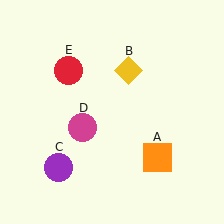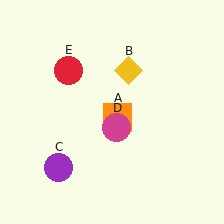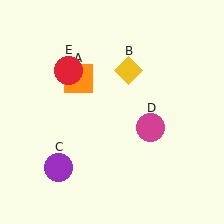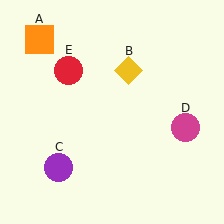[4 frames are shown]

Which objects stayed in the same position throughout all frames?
Yellow diamond (object B) and purple circle (object C) and red circle (object E) remained stationary.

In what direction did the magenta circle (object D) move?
The magenta circle (object D) moved right.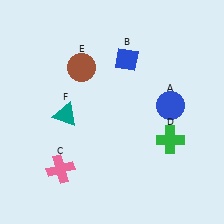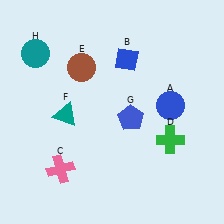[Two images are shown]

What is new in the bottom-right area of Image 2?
A blue pentagon (G) was added in the bottom-right area of Image 2.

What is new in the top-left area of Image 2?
A teal circle (H) was added in the top-left area of Image 2.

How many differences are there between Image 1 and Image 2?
There are 2 differences between the two images.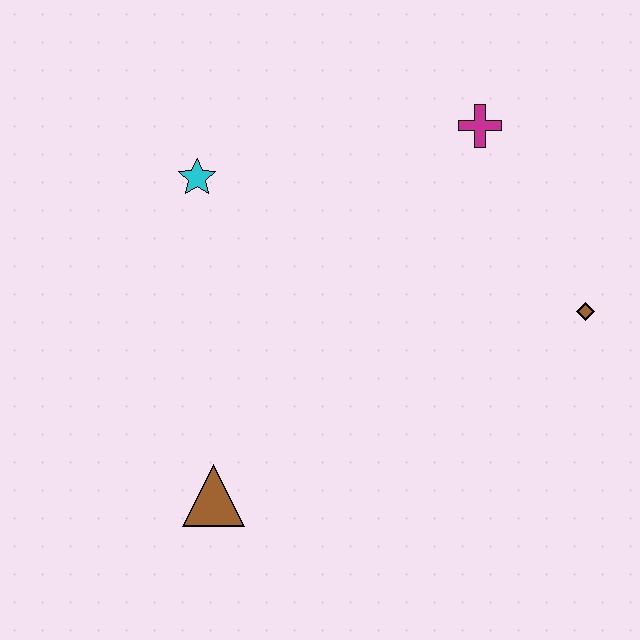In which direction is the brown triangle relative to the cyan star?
The brown triangle is below the cyan star.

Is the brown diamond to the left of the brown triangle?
No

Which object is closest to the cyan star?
The magenta cross is closest to the cyan star.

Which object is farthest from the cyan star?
The brown diamond is farthest from the cyan star.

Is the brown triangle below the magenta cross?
Yes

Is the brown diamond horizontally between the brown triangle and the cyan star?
No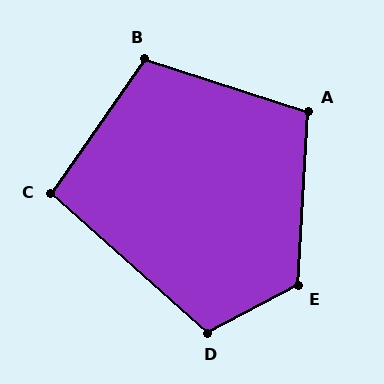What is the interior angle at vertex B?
Approximately 107 degrees (obtuse).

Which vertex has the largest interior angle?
E, at approximately 121 degrees.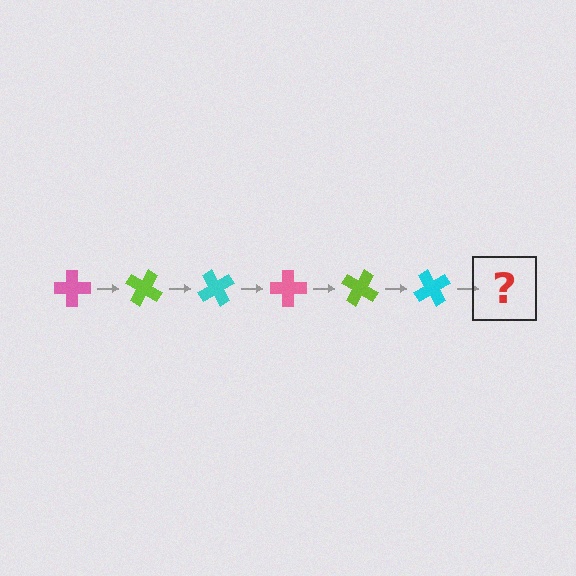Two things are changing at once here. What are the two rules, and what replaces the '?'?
The two rules are that it rotates 30 degrees each step and the color cycles through pink, lime, and cyan. The '?' should be a pink cross, rotated 180 degrees from the start.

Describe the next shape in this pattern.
It should be a pink cross, rotated 180 degrees from the start.